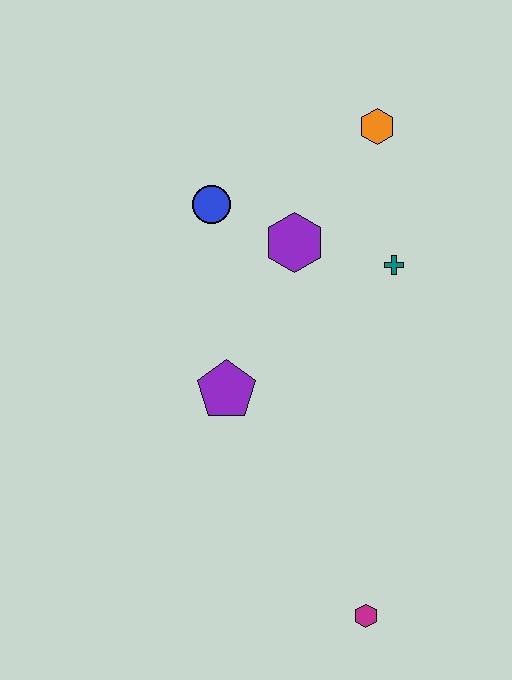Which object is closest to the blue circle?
The purple hexagon is closest to the blue circle.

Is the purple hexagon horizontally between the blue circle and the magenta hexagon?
Yes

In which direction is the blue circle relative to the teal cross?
The blue circle is to the left of the teal cross.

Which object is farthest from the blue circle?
The magenta hexagon is farthest from the blue circle.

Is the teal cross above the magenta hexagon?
Yes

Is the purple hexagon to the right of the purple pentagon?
Yes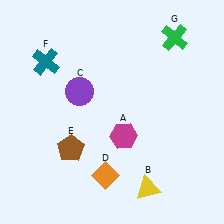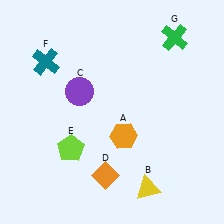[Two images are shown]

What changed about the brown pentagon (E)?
In Image 1, E is brown. In Image 2, it changed to lime.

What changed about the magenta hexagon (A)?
In Image 1, A is magenta. In Image 2, it changed to orange.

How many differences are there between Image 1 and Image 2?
There are 2 differences between the two images.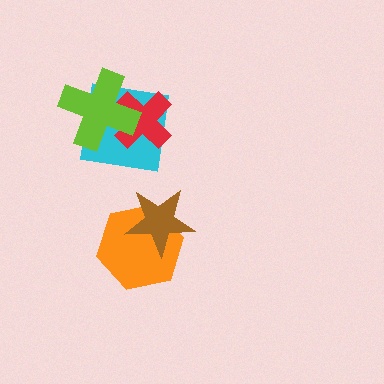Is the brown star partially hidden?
No, no other shape covers it.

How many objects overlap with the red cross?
2 objects overlap with the red cross.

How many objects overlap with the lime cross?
2 objects overlap with the lime cross.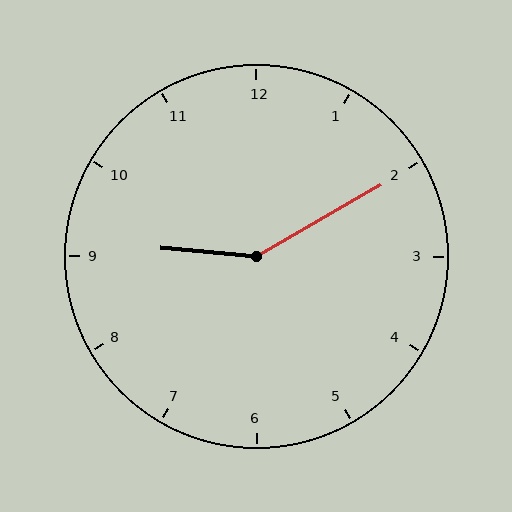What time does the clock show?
9:10.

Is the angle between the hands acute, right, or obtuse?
It is obtuse.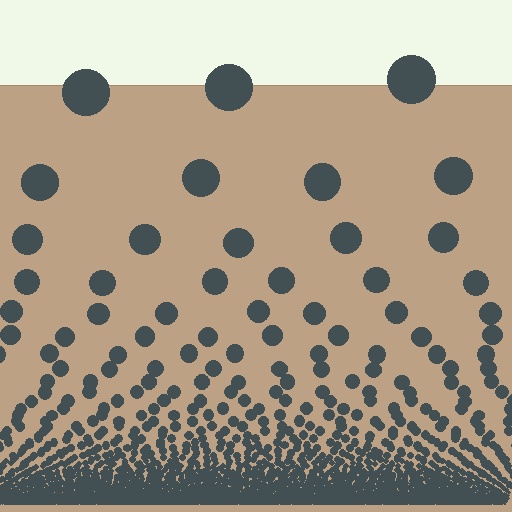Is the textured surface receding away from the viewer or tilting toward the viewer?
The surface appears to tilt toward the viewer. Texture elements get larger and sparser toward the top.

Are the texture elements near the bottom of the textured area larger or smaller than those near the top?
Smaller. The gradient is inverted — elements near the bottom are smaller and denser.